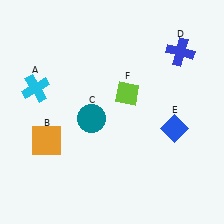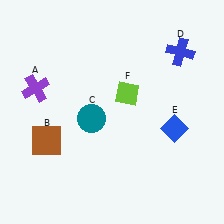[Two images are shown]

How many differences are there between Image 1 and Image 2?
There are 2 differences between the two images.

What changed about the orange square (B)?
In Image 1, B is orange. In Image 2, it changed to brown.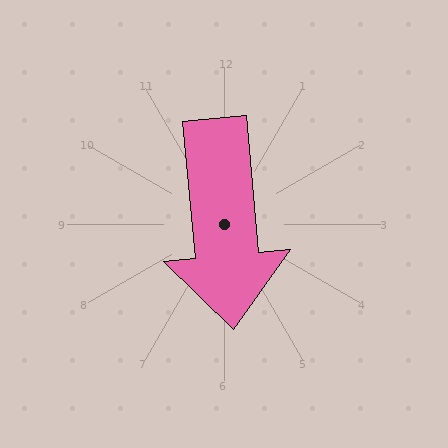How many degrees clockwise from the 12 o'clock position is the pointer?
Approximately 175 degrees.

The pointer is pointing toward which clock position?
Roughly 6 o'clock.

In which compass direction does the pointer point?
South.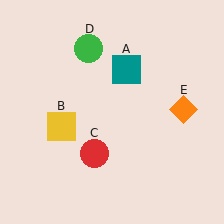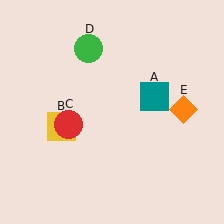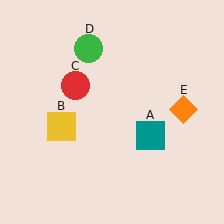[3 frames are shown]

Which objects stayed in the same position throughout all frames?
Yellow square (object B) and green circle (object D) and orange diamond (object E) remained stationary.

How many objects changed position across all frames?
2 objects changed position: teal square (object A), red circle (object C).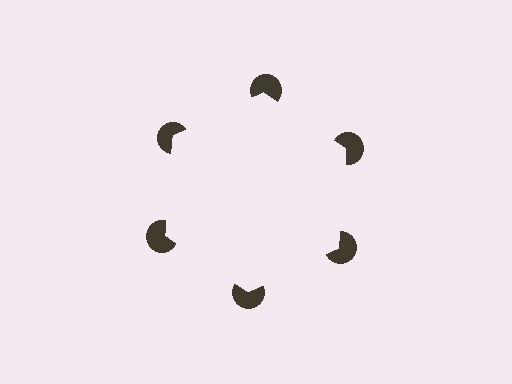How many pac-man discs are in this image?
There are 6 — one at each vertex of the illusory hexagon.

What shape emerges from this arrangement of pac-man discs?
An illusory hexagon — its edges are inferred from the aligned wedge cuts in the pac-man discs, not physically drawn.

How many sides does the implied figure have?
6 sides.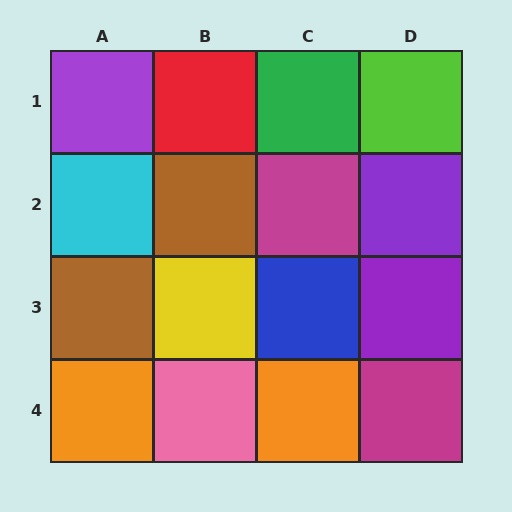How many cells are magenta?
2 cells are magenta.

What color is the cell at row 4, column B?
Pink.